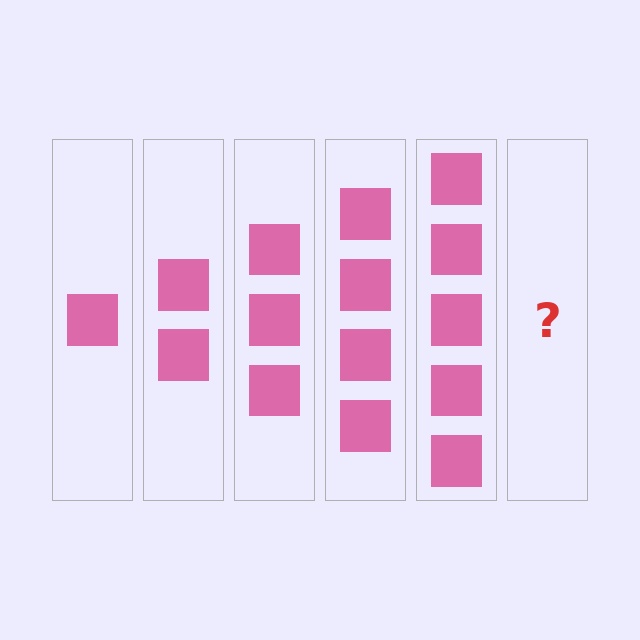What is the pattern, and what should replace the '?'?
The pattern is that each step adds one more square. The '?' should be 6 squares.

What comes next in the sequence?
The next element should be 6 squares.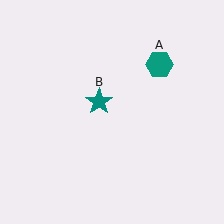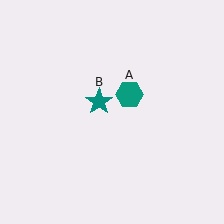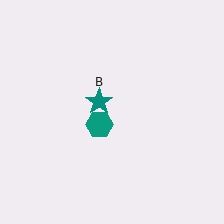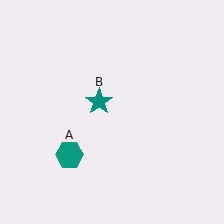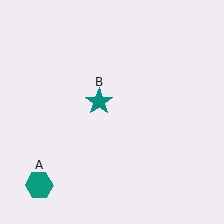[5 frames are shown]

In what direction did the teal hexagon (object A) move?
The teal hexagon (object A) moved down and to the left.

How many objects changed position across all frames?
1 object changed position: teal hexagon (object A).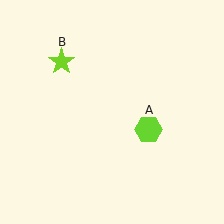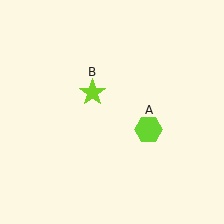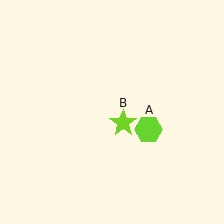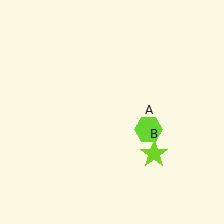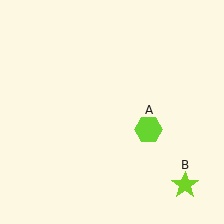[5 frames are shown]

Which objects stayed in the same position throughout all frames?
Lime hexagon (object A) remained stationary.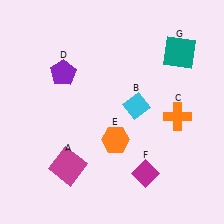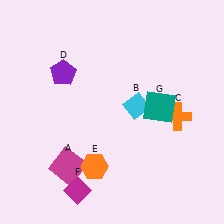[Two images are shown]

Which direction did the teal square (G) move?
The teal square (G) moved down.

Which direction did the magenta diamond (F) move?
The magenta diamond (F) moved left.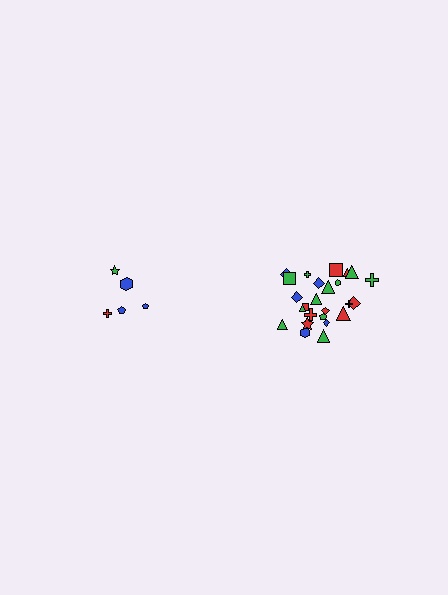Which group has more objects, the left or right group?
The right group.